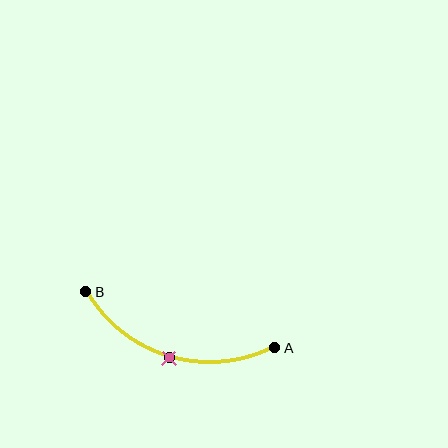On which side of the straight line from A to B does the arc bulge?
The arc bulges below the straight line connecting A and B.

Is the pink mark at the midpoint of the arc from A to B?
Yes. The pink mark lies on the arc at equal arc-length from both A and B — it is the arc midpoint.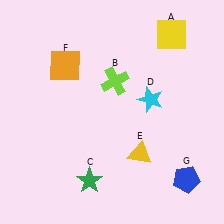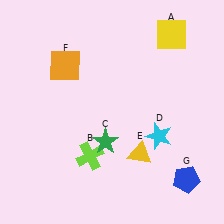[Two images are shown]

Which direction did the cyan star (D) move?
The cyan star (D) moved down.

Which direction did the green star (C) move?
The green star (C) moved up.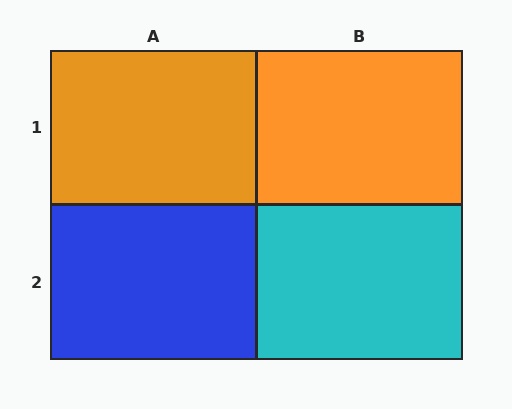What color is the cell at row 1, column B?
Orange.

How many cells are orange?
2 cells are orange.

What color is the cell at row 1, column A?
Orange.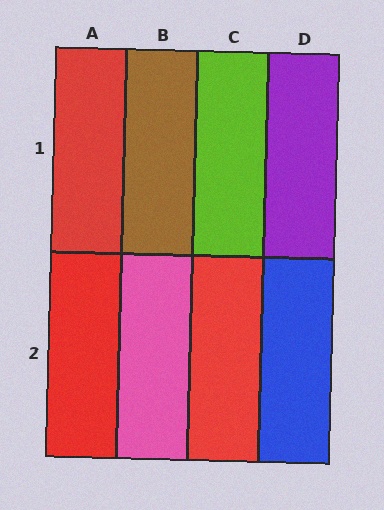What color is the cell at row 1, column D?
Purple.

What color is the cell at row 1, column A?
Red.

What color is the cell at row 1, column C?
Lime.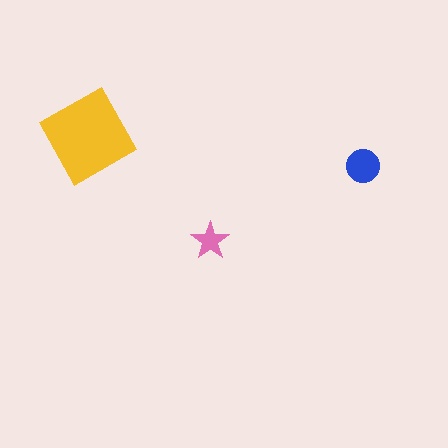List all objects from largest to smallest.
The yellow diamond, the blue circle, the pink star.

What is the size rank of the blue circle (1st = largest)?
2nd.